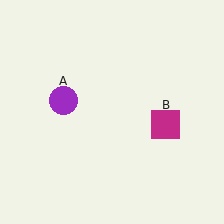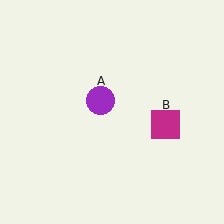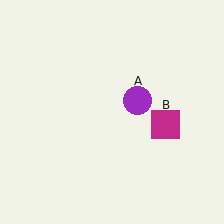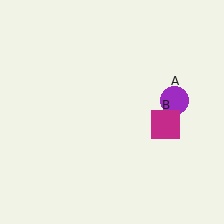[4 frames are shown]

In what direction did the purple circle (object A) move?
The purple circle (object A) moved right.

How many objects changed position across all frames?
1 object changed position: purple circle (object A).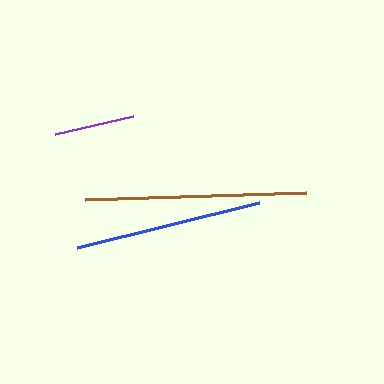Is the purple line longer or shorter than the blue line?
The blue line is longer than the purple line.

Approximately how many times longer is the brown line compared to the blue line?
The brown line is approximately 1.2 times the length of the blue line.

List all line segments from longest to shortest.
From longest to shortest: brown, blue, purple.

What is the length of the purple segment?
The purple segment is approximately 80 pixels long.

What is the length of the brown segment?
The brown segment is approximately 221 pixels long.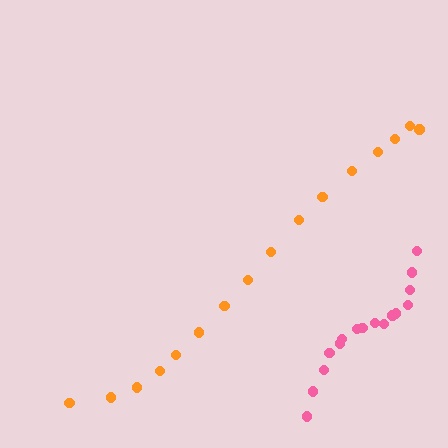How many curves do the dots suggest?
There are 2 distinct paths.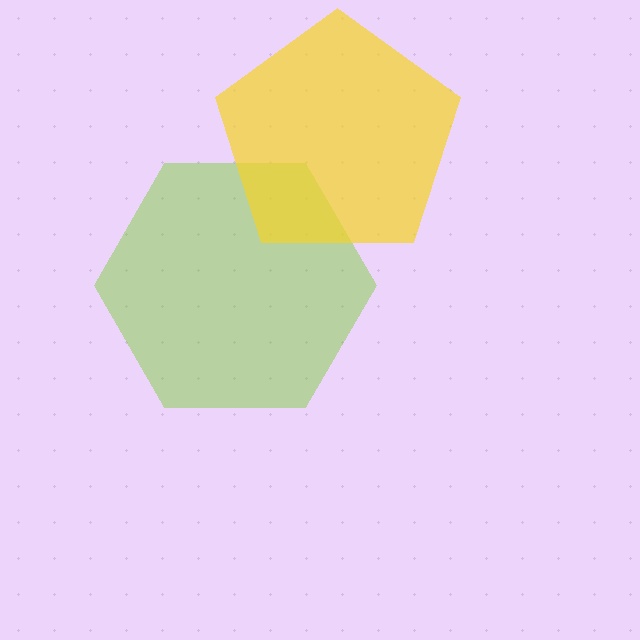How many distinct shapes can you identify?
There are 2 distinct shapes: a lime hexagon, a yellow pentagon.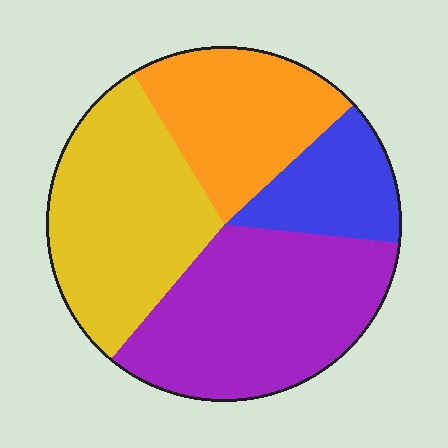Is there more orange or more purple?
Purple.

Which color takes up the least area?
Blue, at roughly 15%.